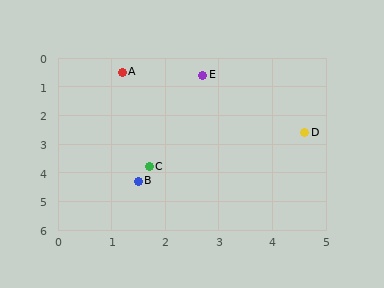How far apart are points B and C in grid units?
Points B and C are about 0.5 grid units apart.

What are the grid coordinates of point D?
Point D is at approximately (4.6, 2.6).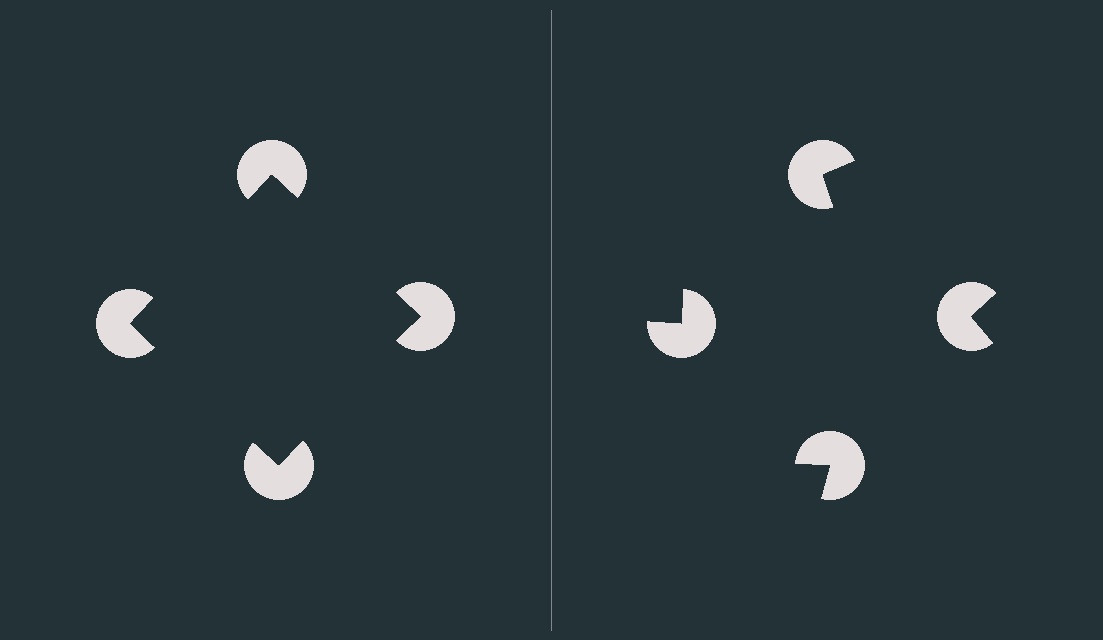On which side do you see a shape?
An illusory square appears on the left side. On the right side the wedge cuts are rotated, so no coherent shape forms.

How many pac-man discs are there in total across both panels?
8 — 4 on each side.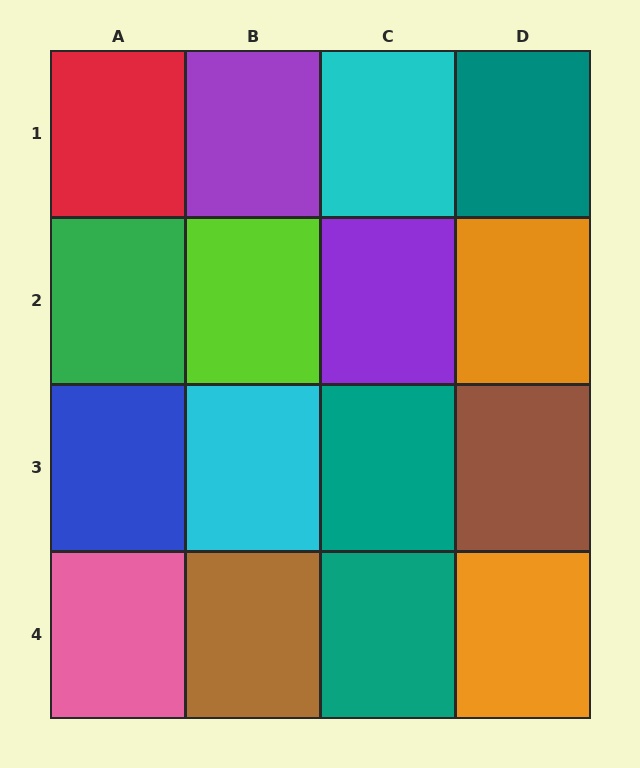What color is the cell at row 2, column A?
Green.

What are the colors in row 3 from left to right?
Blue, cyan, teal, brown.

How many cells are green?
1 cell is green.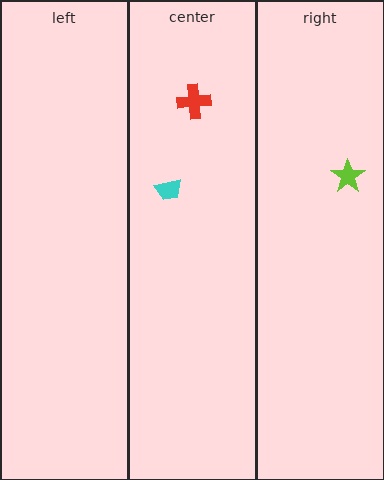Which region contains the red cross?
The center region.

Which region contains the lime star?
The right region.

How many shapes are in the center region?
2.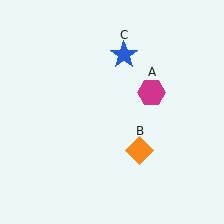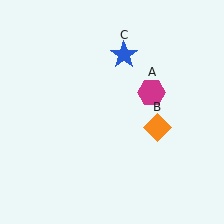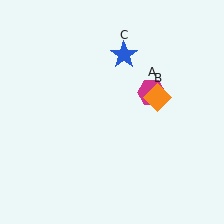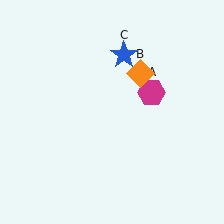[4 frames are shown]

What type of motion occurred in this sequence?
The orange diamond (object B) rotated counterclockwise around the center of the scene.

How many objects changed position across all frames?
1 object changed position: orange diamond (object B).